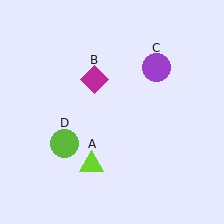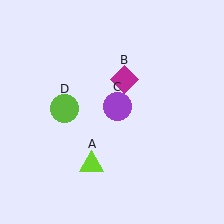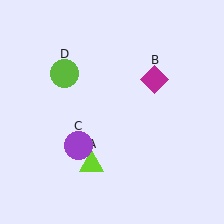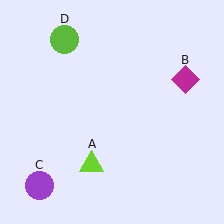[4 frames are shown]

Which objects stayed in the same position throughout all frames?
Lime triangle (object A) remained stationary.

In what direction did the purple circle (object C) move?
The purple circle (object C) moved down and to the left.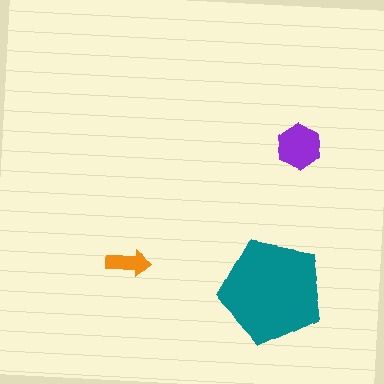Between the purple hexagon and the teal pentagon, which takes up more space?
The teal pentagon.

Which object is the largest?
The teal pentagon.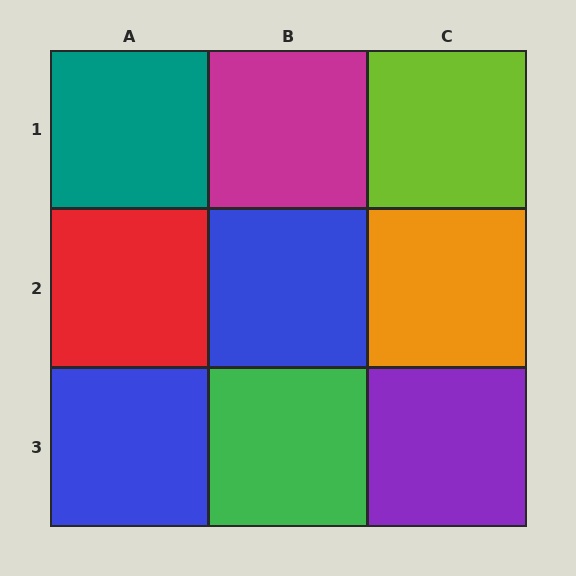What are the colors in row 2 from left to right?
Red, blue, orange.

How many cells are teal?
1 cell is teal.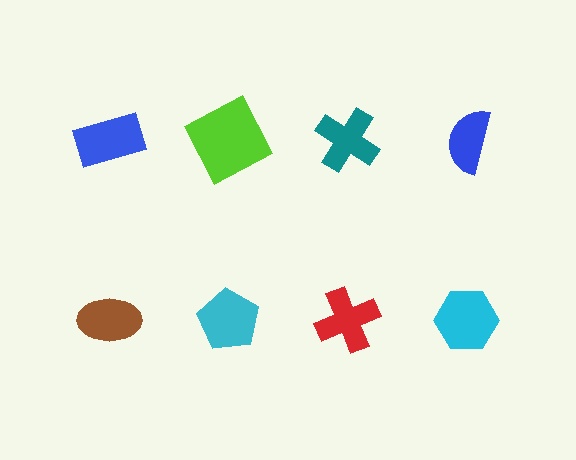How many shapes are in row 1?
4 shapes.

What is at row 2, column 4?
A cyan hexagon.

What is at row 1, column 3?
A teal cross.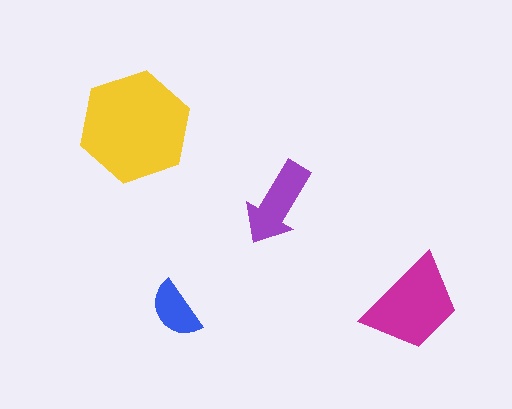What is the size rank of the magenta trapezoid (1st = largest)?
2nd.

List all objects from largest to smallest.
The yellow hexagon, the magenta trapezoid, the purple arrow, the blue semicircle.